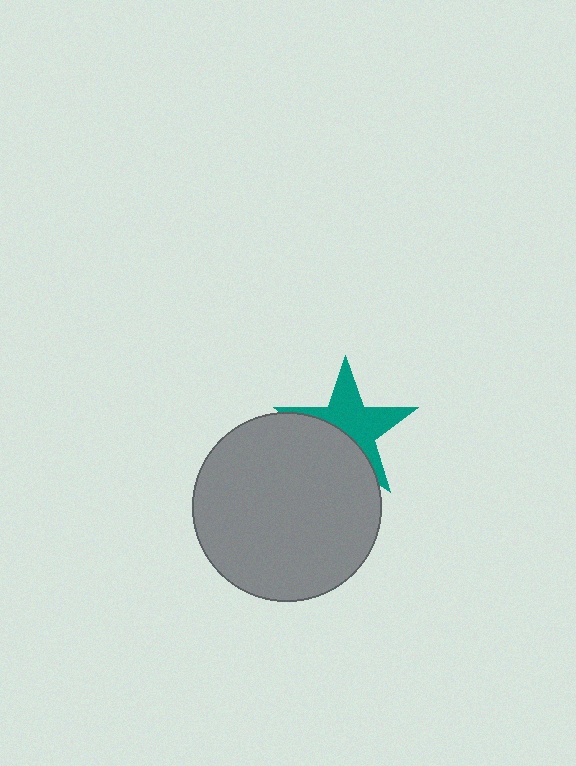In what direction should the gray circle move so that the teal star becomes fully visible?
The gray circle should move down. That is the shortest direction to clear the overlap and leave the teal star fully visible.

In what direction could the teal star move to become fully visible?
The teal star could move up. That would shift it out from behind the gray circle entirely.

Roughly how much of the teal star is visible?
About half of it is visible (roughly 57%).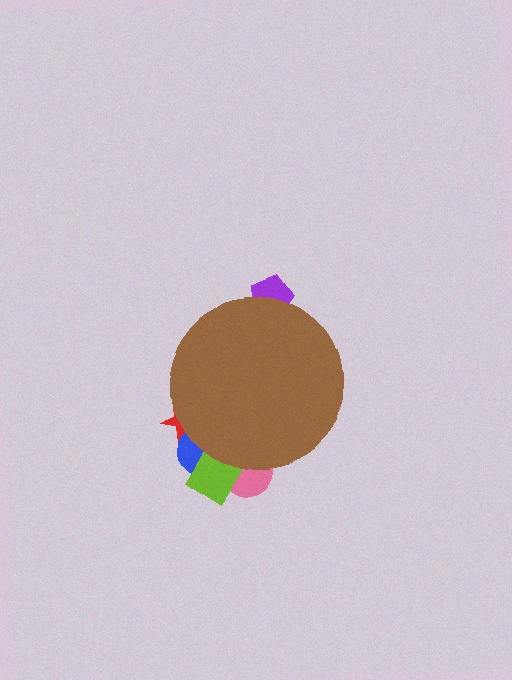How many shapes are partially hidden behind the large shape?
5 shapes are partially hidden.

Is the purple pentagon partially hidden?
Yes, the purple pentagon is partially hidden behind the brown circle.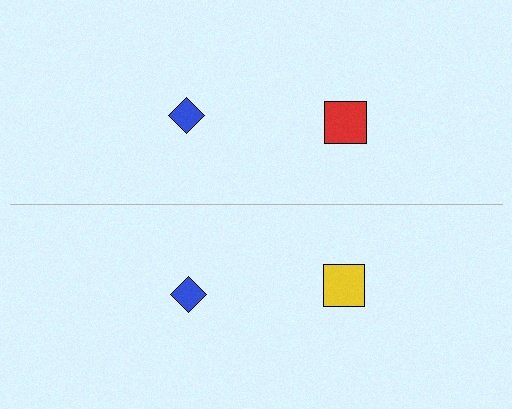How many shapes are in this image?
There are 4 shapes in this image.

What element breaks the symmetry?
The yellow square on the bottom side breaks the symmetry — its mirror counterpart is red.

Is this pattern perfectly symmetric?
No, the pattern is not perfectly symmetric. The yellow square on the bottom side breaks the symmetry — its mirror counterpart is red.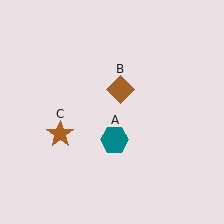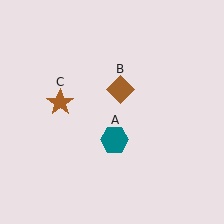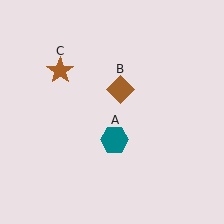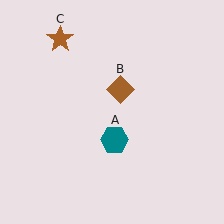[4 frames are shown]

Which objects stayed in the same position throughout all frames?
Teal hexagon (object A) and brown diamond (object B) remained stationary.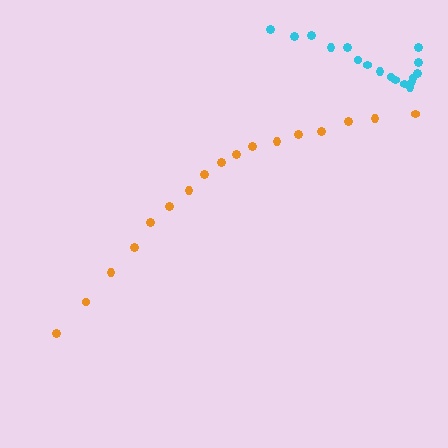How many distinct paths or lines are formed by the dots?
There are 2 distinct paths.